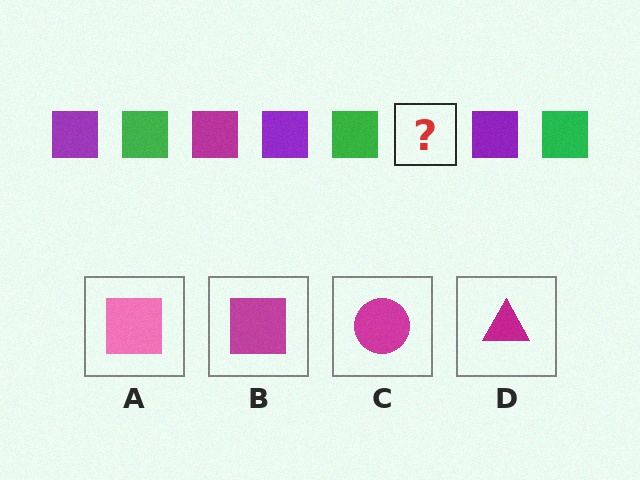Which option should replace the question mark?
Option B.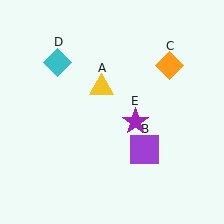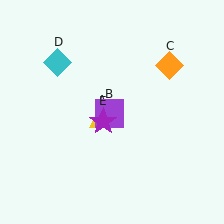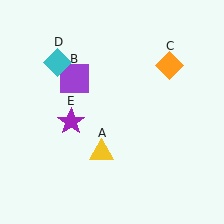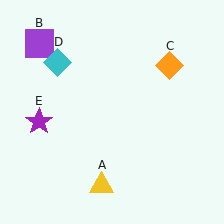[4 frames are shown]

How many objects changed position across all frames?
3 objects changed position: yellow triangle (object A), purple square (object B), purple star (object E).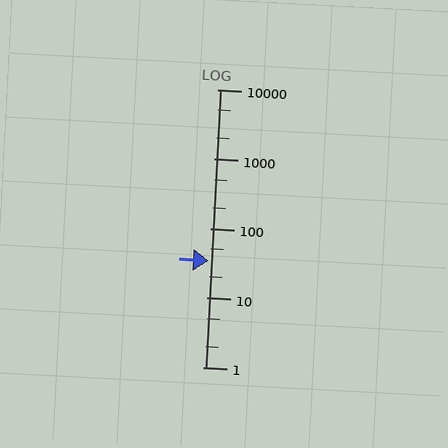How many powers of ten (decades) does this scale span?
The scale spans 4 decades, from 1 to 10000.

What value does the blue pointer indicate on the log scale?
The pointer indicates approximately 34.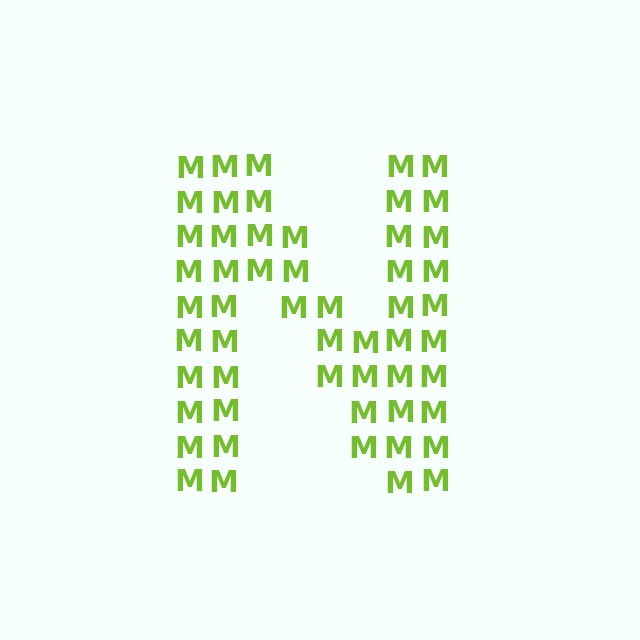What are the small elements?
The small elements are letter M's.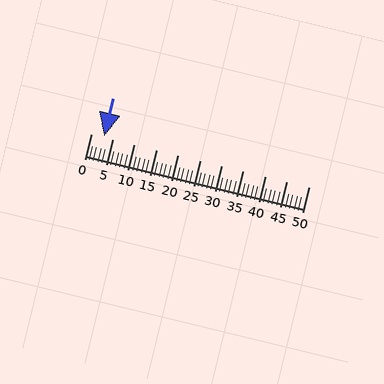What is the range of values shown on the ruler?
The ruler shows values from 0 to 50.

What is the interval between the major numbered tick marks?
The major tick marks are spaced 5 units apart.